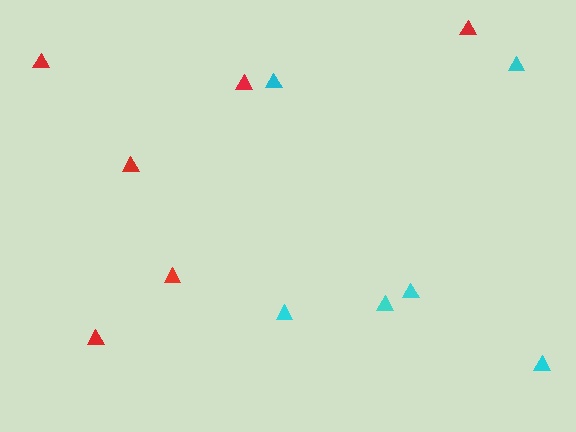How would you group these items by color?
There are 2 groups: one group of cyan triangles (6) and one group of red triangles (6).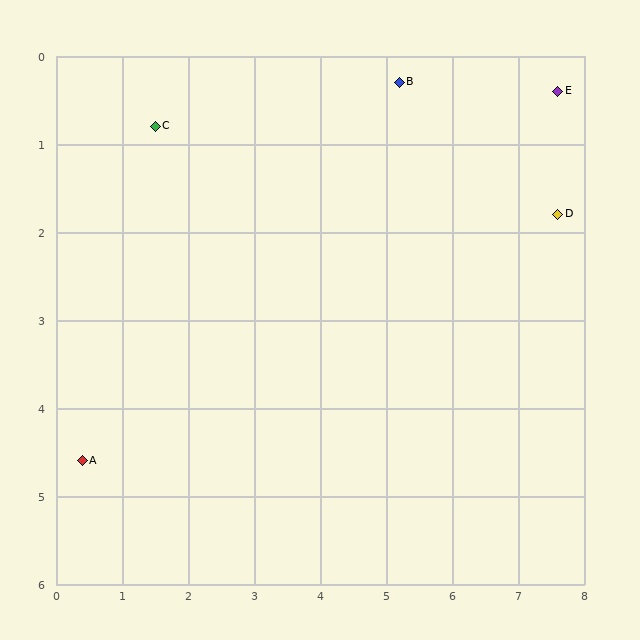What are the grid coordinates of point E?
Point E is at approximately (7.6, 0.4).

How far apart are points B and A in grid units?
Points B and A are about 6.4 grid units apart.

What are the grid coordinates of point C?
Point C is at approximately (1.5, 0.8).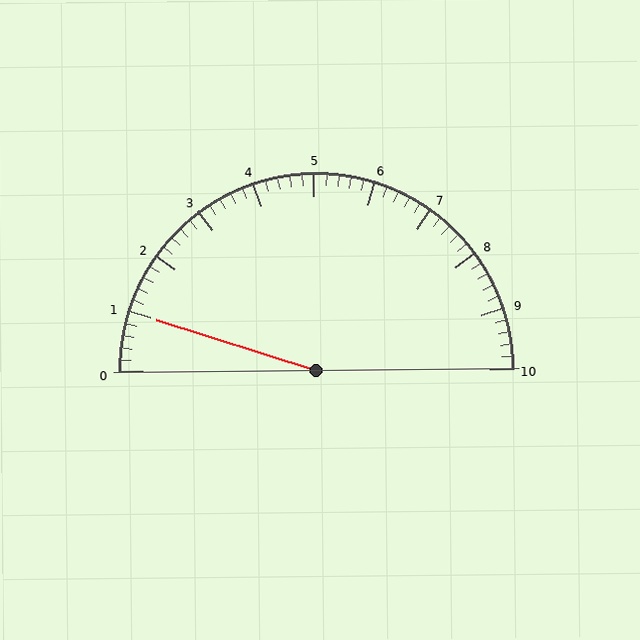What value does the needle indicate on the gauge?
The needle indicates approximately 1.0.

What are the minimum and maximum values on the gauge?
The gauge ranges from 0 to 10.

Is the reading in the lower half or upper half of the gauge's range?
The reading is in the lower half of the range (0 to 10).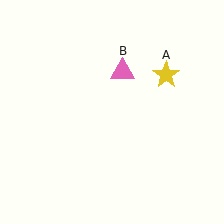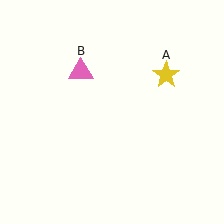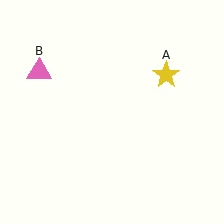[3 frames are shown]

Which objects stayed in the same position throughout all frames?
Yellow star (object A) remained stationary.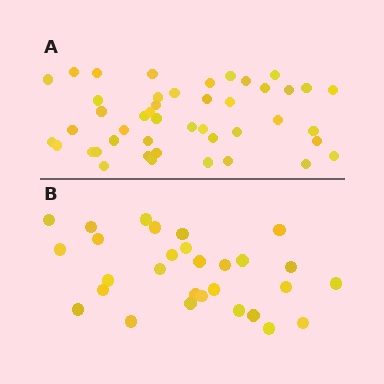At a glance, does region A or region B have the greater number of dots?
Region A (the top region) has more dots.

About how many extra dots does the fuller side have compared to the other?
Region A has approximately 15 more dots than region B.